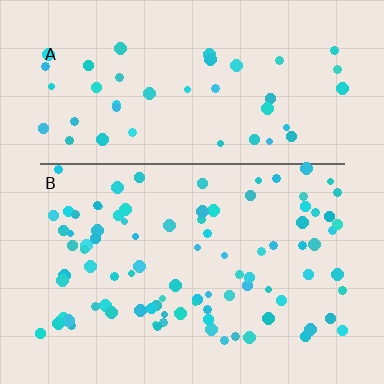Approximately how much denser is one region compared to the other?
Approximately 2.0× — region B over region A.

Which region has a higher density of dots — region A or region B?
B (the bottom).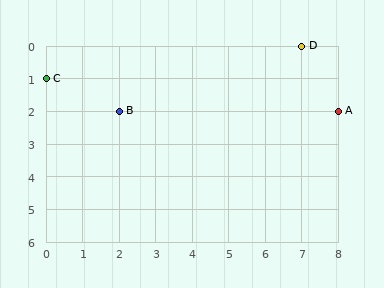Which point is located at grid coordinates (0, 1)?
Point C is at (0, 1).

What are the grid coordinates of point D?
Point D is at grid coordinates (7, 0).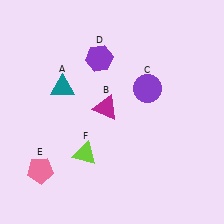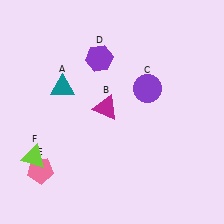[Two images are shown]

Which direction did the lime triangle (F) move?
The lime triangle (F) moved left.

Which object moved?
The lime triangle (F) moved left.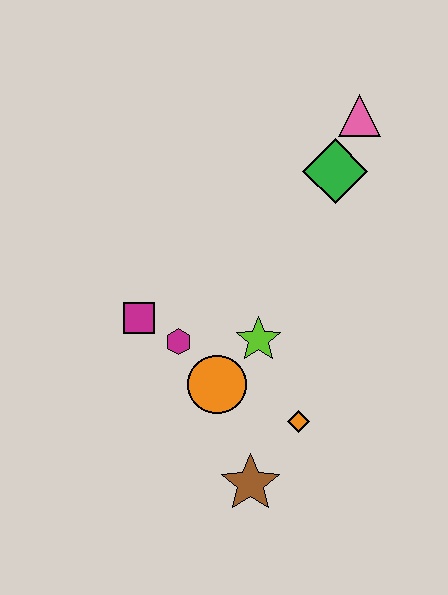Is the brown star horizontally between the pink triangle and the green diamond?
No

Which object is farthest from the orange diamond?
The pink triangle is farthest from the orange diamond.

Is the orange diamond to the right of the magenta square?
Yes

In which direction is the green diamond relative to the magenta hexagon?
The green diamond is above the magenta hexagon.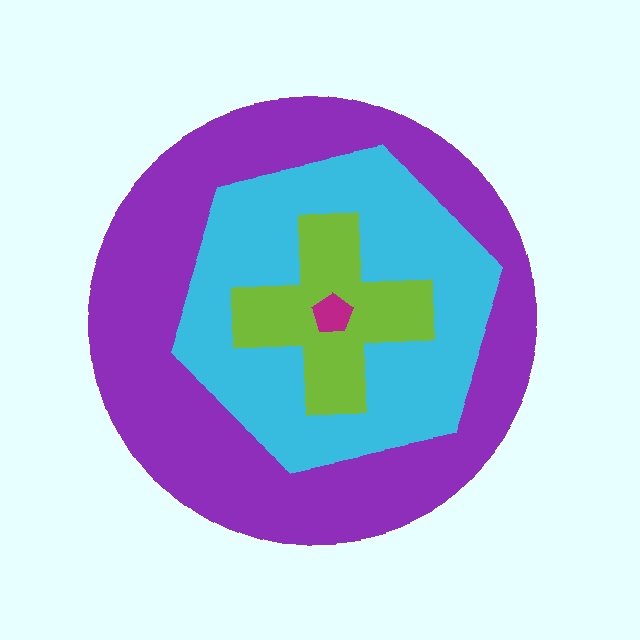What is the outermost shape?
The purple circle.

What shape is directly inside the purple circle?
The cyan hexagon.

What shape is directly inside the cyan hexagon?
The lime cross.